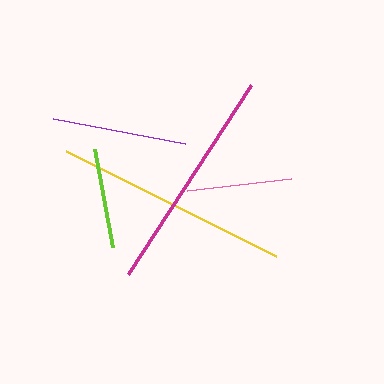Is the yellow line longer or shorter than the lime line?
The yellow line is longer than the lime line.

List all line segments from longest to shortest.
From longest to shortest: yellow, magenta, purple, pink, lime.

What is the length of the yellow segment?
The yellow segment is approximately 235 pixels long.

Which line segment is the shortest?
The lime line is the shortest at approximately 99 pixels.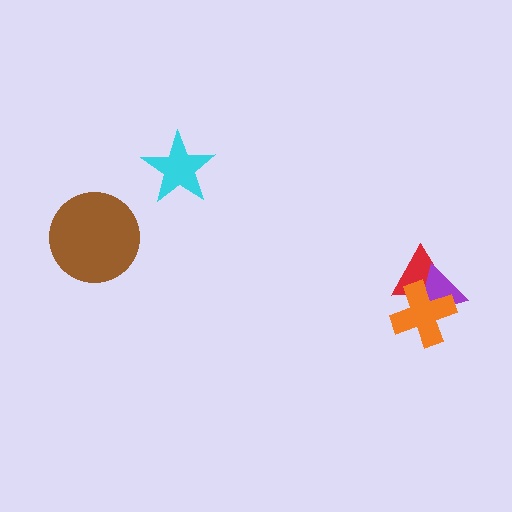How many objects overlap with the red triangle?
2 objects overlap with the red triangle.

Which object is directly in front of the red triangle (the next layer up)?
The purple triangle is directly in front of the red triangle.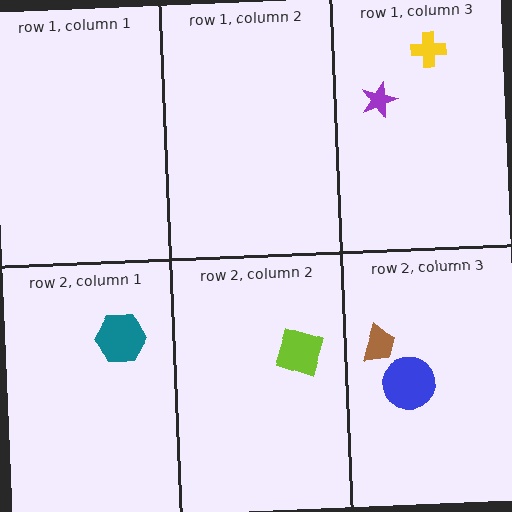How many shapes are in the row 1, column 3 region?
2.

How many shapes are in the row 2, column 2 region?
1.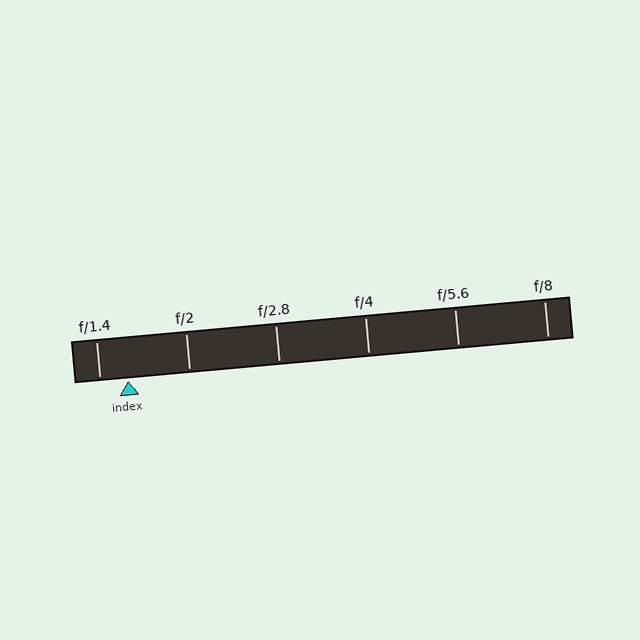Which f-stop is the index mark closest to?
The index mark is closest to f/1.4.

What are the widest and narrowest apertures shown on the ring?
The widest aperture shown is f/1.4 and the narrowest is f/8.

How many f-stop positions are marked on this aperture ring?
There are 6 f-stop positions marked.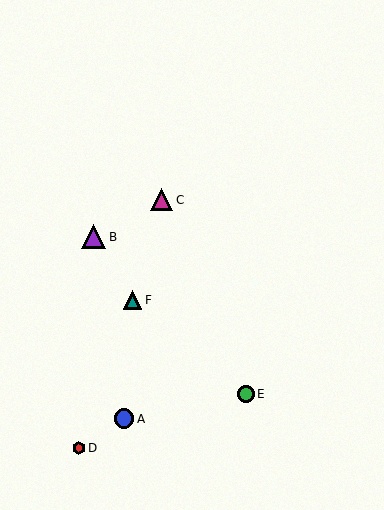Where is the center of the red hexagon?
The center of the red hexagon is at (79, 448).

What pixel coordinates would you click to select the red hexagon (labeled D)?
Click at (79, 448) to select the red hexagon D.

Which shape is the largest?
The purple triangle (labeled B) is the largest.